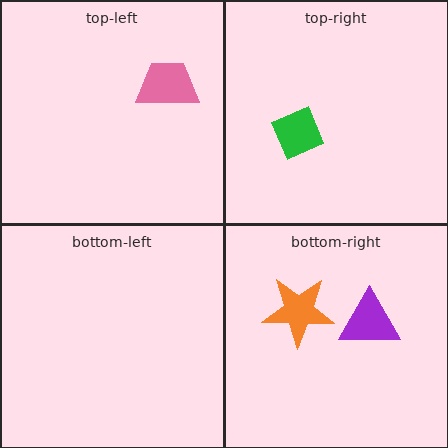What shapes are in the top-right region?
The green diamond.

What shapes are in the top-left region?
The pink trapezoid.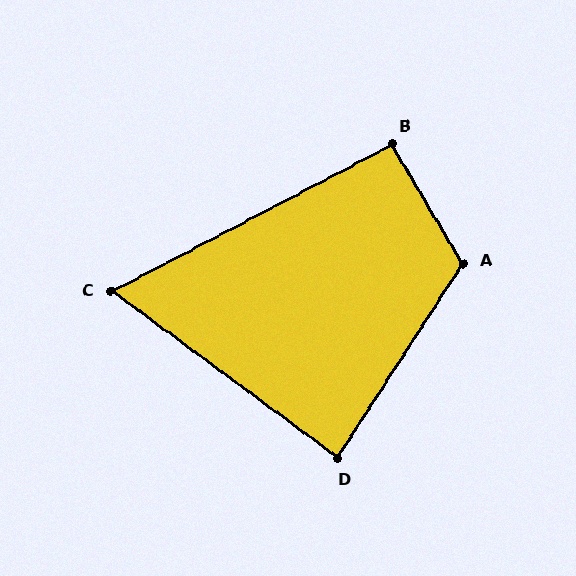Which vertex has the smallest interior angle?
C, at approximately 64 degrees.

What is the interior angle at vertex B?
Approximately 93 degrees (approximately right).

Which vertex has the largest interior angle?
A, at approximately 116 degrees.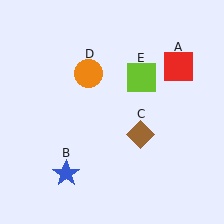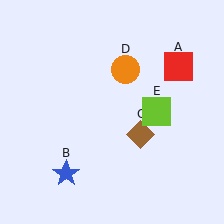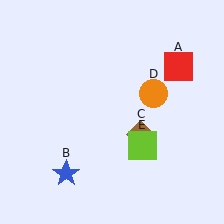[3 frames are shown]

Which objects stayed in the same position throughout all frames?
Red square (object A) and blue star (object B) and brown diamond (object C) remained stationary.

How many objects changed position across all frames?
2 objects changed position: orange circle (object D), lime square (object E).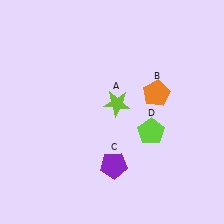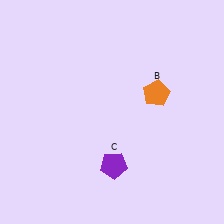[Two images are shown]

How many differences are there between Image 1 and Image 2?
There are 2 differences between the two images.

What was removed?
The lime star (A), the lime pentagon (D) were removed in Image 2.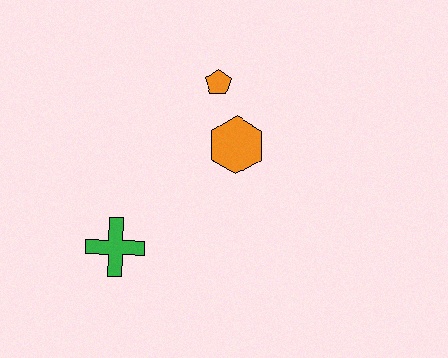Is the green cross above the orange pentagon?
No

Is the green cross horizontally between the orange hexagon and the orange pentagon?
No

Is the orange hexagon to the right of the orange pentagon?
Yes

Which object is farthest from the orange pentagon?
The green cross is farthest from the orange pentagon.